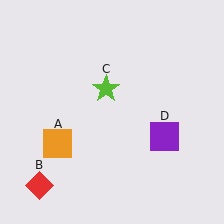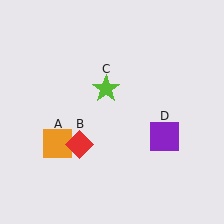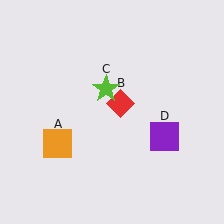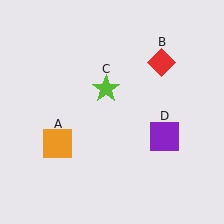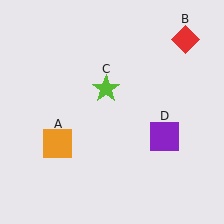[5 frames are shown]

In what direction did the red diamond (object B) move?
The red diamond (object B) moved up and to the right.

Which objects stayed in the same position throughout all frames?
Orange square (object A) and lime star (object C) and purple square (object D) remained stationary.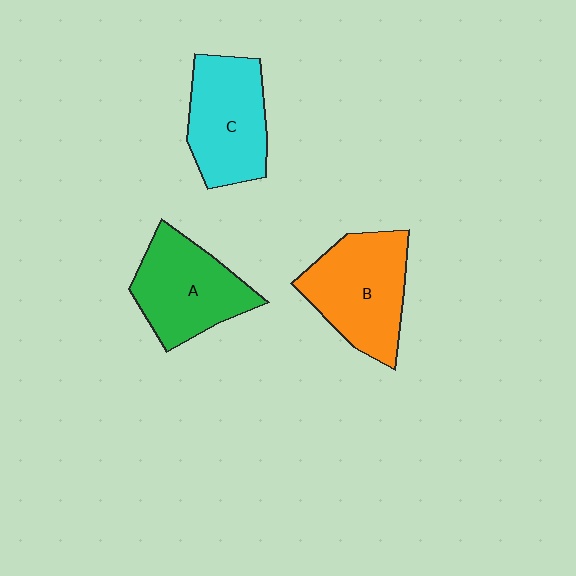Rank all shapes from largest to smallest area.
From largest to smallest: B (orange), A (green), C (cyan).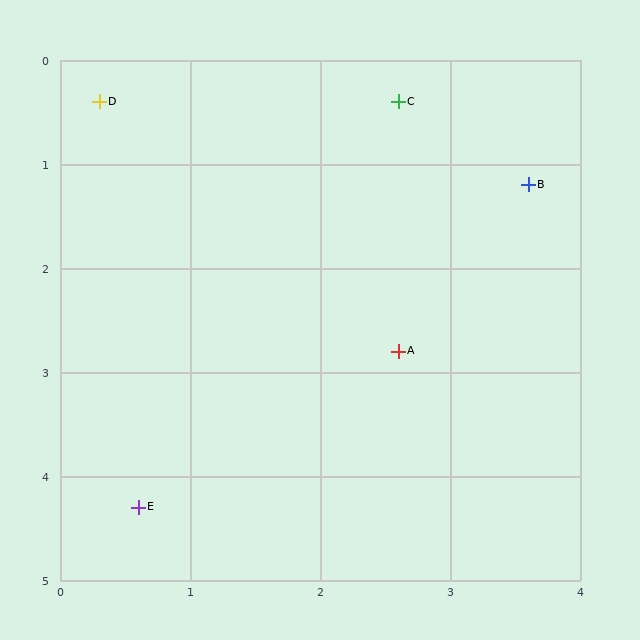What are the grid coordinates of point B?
Point B is at approximately (3.6, 1.2).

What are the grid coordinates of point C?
Point C is at approximately (2.6, 0.4).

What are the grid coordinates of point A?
Point A is at approximately (2.6, 2.8).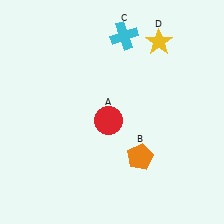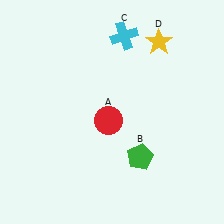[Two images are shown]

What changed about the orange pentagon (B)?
In Image 1, B is orange. In Image 2, it changed to green.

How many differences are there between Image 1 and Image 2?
There is 1 difference between the two images.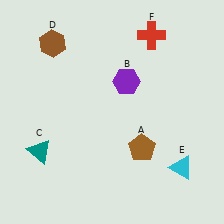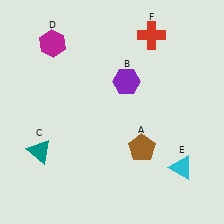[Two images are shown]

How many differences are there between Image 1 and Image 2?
There is 1 difference between the two images.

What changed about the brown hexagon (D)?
In Image 1, D is brown. In Image 2, it changed to magenta.